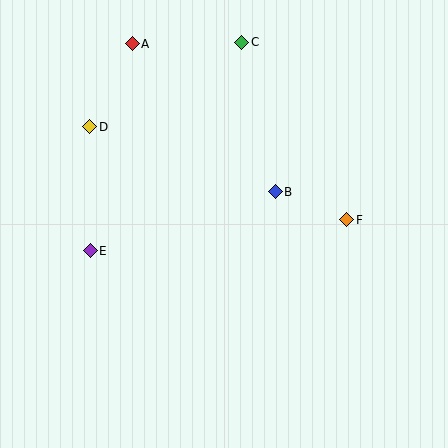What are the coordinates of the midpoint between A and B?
The midpoint between A and B is at (204, 118).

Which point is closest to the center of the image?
Point B at (275, 192) is closest to the center.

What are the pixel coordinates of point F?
Point F is at (347, 220).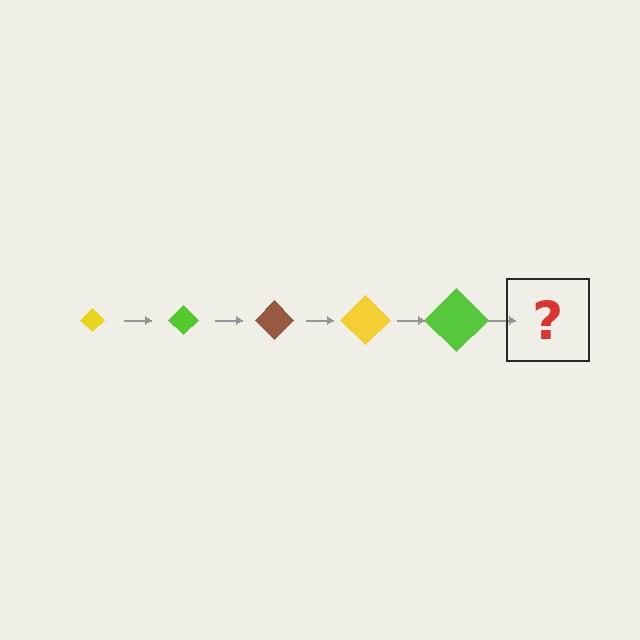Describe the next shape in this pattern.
It should be a brown diamond, larger than the previous one.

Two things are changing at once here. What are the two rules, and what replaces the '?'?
The two rules are that the diamond grows larger each step and the color cycles through yellow, lime, and brown. The '?' should be a brown diamond, larger than the previous one.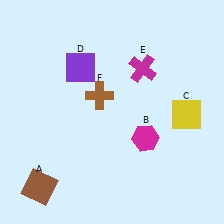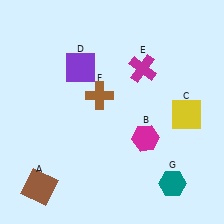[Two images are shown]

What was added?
A teal hexagon (G) was added in Image 2.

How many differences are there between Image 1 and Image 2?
There is 1 difference between the two images.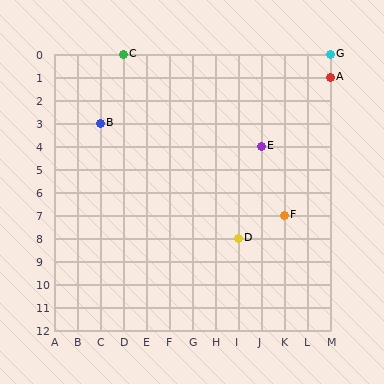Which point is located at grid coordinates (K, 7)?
Point F is at (K, 7).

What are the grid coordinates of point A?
Point A is at grid coordinates (M, 1).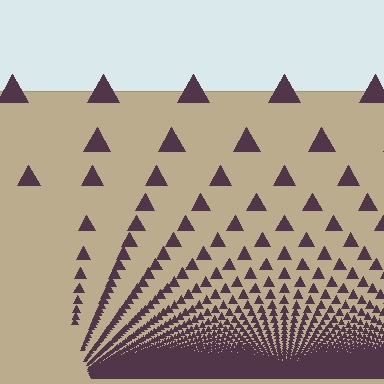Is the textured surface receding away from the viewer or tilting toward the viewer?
The surface appears to tilt toward the viewer. Texture elements get larger and sparser toward the top.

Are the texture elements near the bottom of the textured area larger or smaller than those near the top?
Smaller. The gradient is inverted — elements near the bottom are smaller and denser.